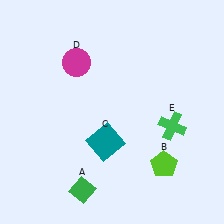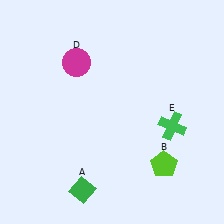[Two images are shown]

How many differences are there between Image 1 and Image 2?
There is 1 difference between the two images.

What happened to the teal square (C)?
The teal square (C) was removed in Image 2. It was in the bottom-left area of Image 1.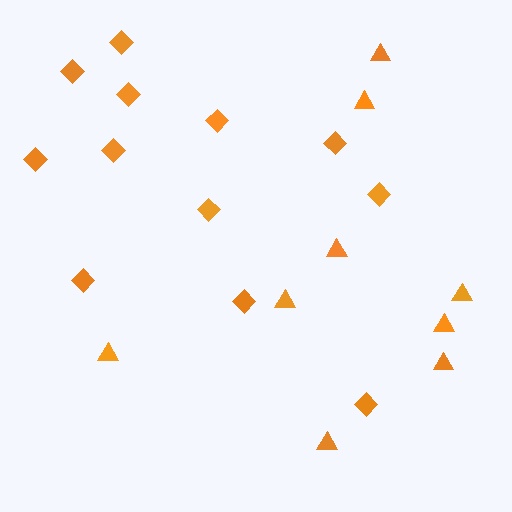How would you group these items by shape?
There are 2 groups: one group of triangles (9) and one group of diamonds (12).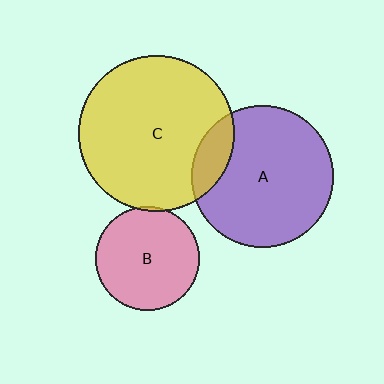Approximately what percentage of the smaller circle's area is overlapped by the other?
Approximately 5%.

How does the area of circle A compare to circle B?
Approximately 1.9 times.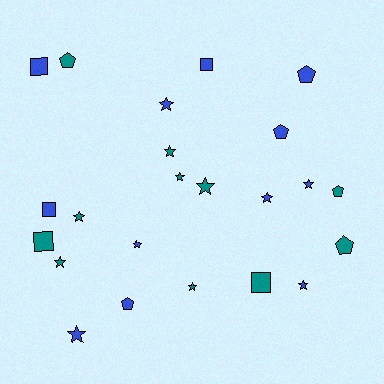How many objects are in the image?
There are 23 objects.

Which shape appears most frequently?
Star, with 12 objects.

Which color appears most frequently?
Blue, with 12 objects.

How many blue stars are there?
There are 6 blue stars.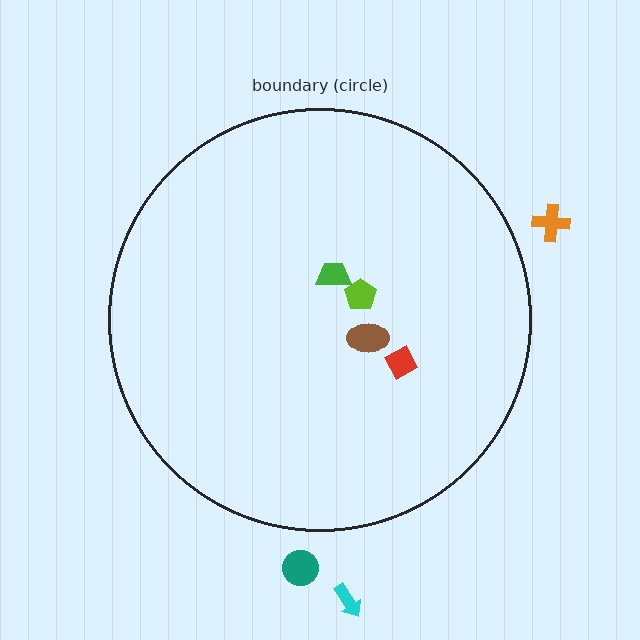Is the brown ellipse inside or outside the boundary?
Inside.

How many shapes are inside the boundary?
4 inside, 3 outside.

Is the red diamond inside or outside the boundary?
Inside.